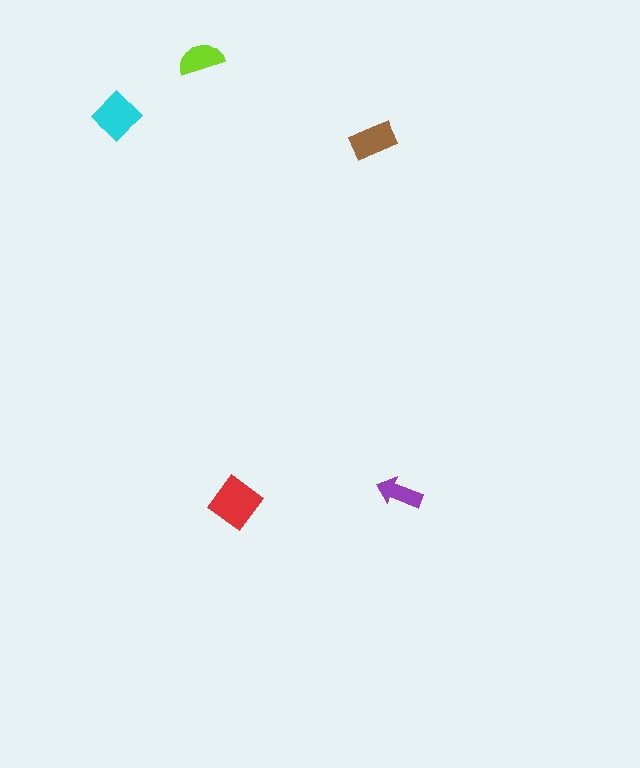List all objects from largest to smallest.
The red diamond, the cyan diamond, the brown rectangle, the lime semicircle, the purple arrow.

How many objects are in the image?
There are 5 objects in the image.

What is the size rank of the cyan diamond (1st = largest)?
2nd.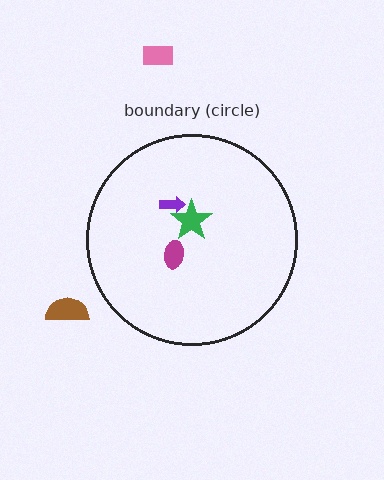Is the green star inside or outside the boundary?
Inside.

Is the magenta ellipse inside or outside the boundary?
Inside.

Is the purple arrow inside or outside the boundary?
Inside.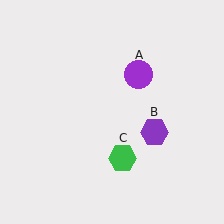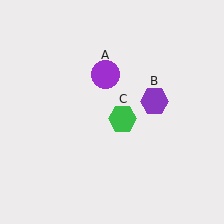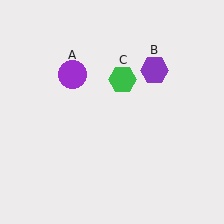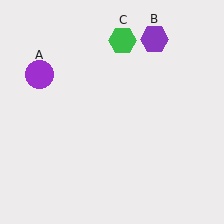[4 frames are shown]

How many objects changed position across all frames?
3 objects changed position: purple circle (object A), purple hexagon (object B), green hexagon (object C).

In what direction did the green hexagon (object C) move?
The green hexagon (object C) moved up.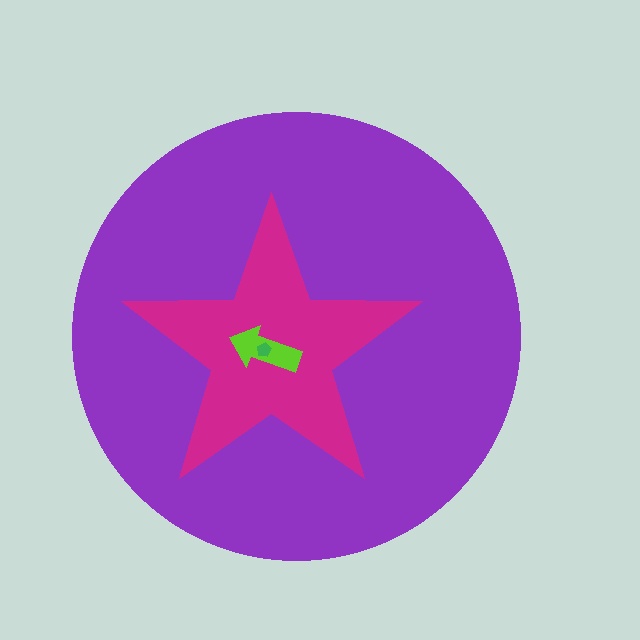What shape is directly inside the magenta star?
The lime arrow.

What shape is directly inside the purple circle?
The magenta star.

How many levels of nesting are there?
4.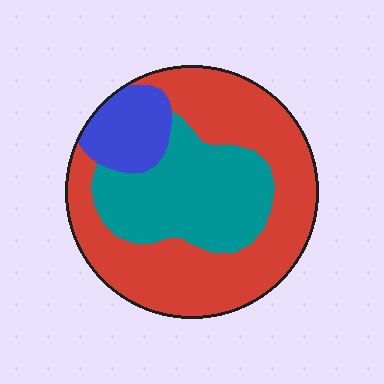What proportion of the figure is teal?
Teal takes up about one third (1/3) of the figure.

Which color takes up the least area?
Blue, at roughly 10%.